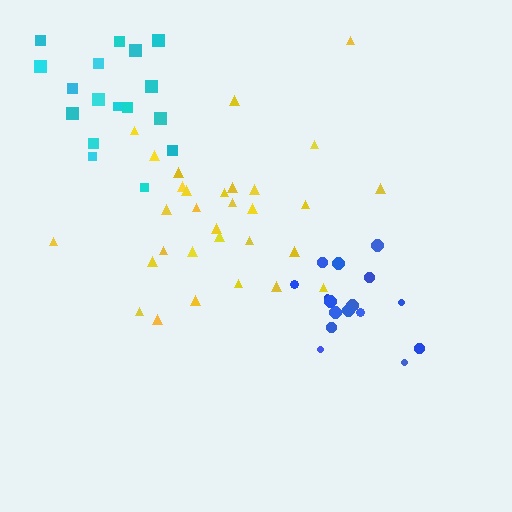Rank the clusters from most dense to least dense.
blue, yellow, cyan.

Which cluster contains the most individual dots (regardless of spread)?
Yellow (31).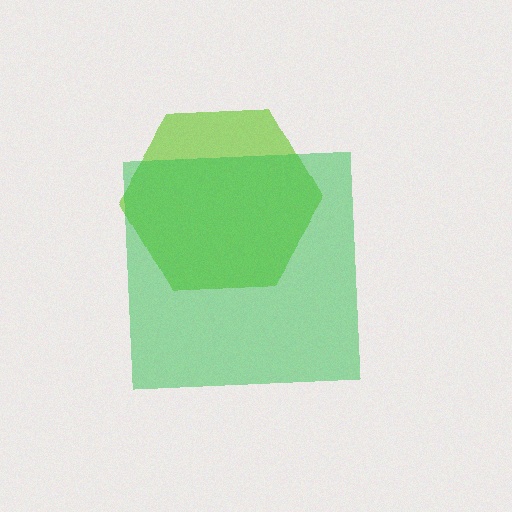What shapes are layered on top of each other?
The layered shapes are: a lime hexagon, a green square.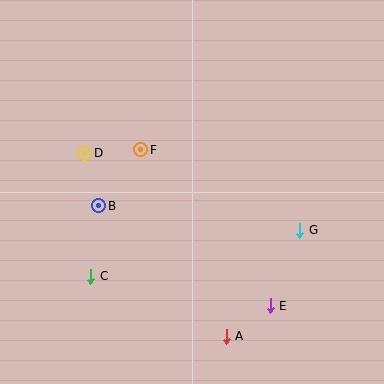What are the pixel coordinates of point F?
Point F is at (141, 150).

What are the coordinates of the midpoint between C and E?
The midpoint between C and E is at (181, 291).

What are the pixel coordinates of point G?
Point G is at (300, 230).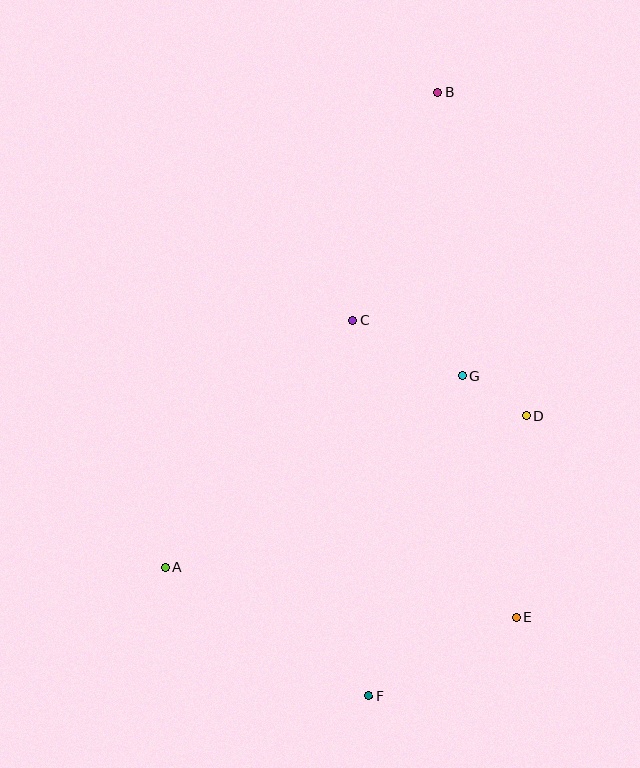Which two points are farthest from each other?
Points B and F are farthest from each other.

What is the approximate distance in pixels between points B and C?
The distance between B and C is approximately 244 pixels.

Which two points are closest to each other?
Points D and G are closest to each other.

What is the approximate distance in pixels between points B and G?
The distance between B and G is approximately 285 pixels.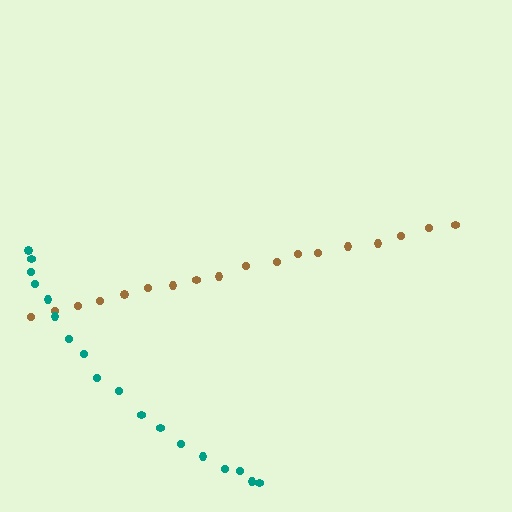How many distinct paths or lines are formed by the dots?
There are 2 distinct paths.